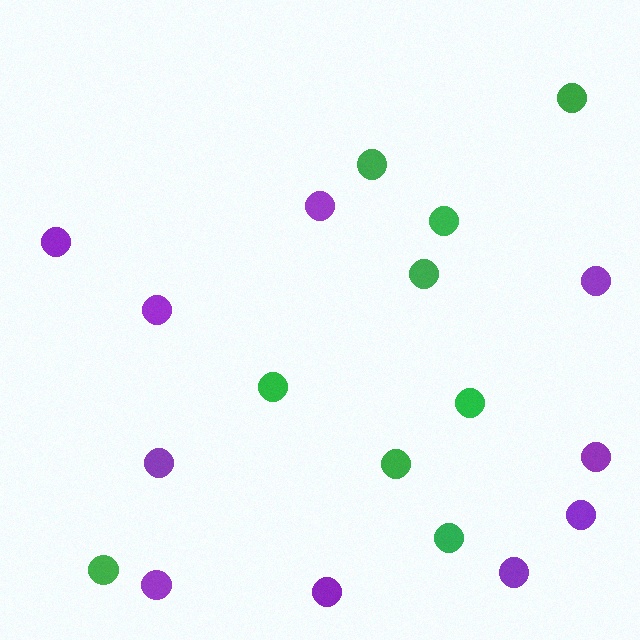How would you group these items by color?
There are 2 groups: one group of purple circles (10) and one group of green circles (9).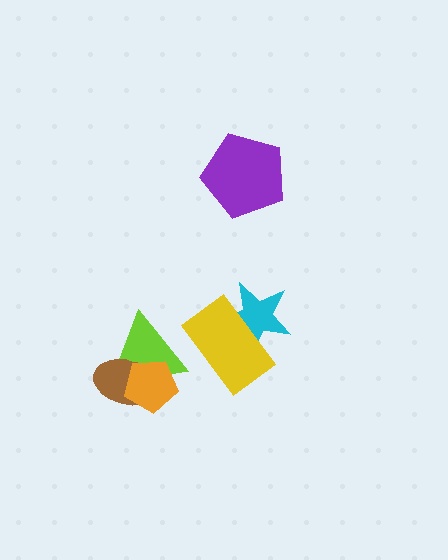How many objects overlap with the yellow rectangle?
1 object overlaps with the yellow rectangle.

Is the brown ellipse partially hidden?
Yes, it is partially covered by another shape.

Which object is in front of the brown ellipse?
The orange pentagon is in front of the brown ellipse.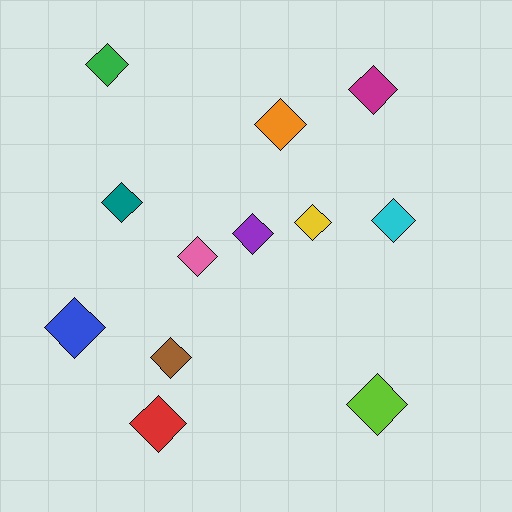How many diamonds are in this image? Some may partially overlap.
There are 12 diamonds.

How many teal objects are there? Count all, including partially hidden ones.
There is 1 teal object.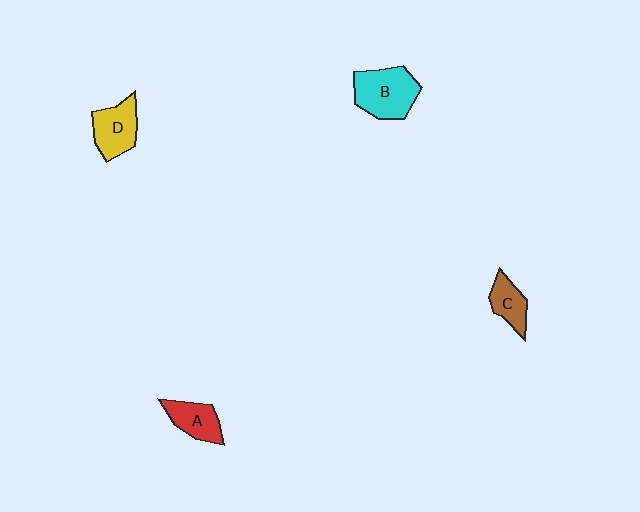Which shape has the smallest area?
Shape C (brown).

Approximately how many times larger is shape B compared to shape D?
Approximately 1.3 times.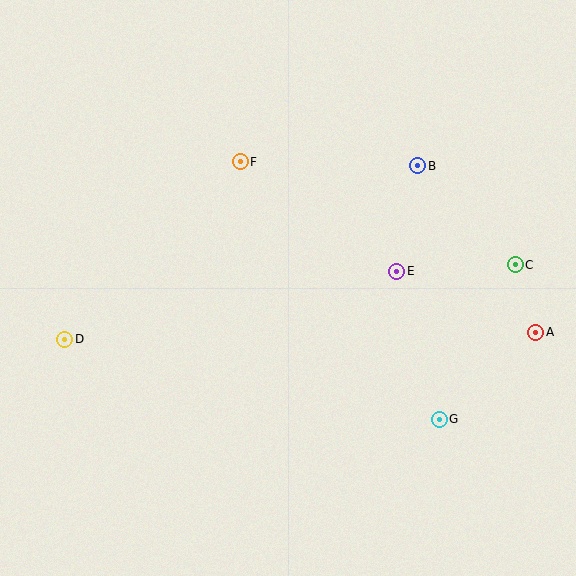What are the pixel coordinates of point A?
Point A is at (536, 332).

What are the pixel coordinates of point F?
Point F is at (240, 162).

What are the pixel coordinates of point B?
Point B is at (418, 166).